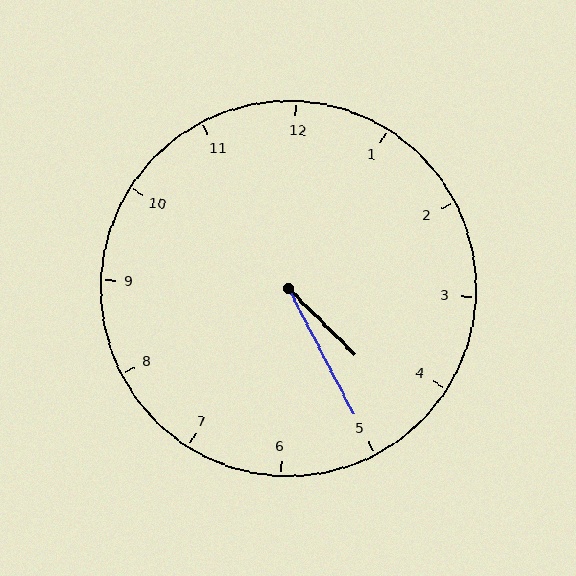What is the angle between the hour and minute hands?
Approximately 18 degrees.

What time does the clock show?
4:25.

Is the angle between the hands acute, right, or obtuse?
It is acute.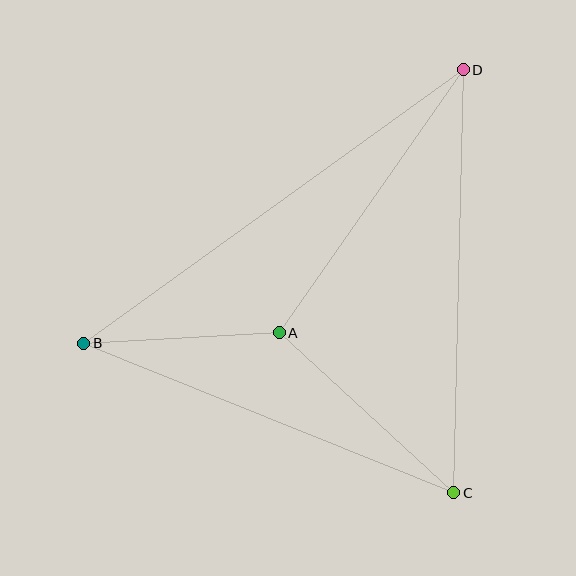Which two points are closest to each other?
Points A and B are closest to each other.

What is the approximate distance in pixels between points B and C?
The distance between B and C is approximately 399 pixels.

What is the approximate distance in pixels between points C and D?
The distance between C and D is approximately 423 pixels.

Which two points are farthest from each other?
Points B and D are farthest from each other.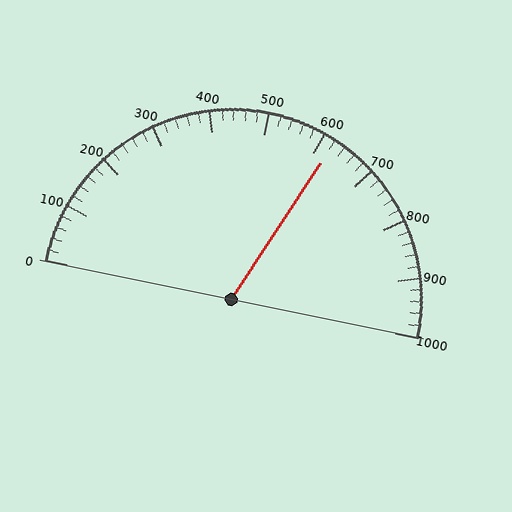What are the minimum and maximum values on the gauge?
The gauge ranges from 0 to 1000.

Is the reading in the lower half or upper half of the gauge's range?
The reading is in the upper half of the range (0 to 1000).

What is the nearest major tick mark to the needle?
The nearest major tick mark is 600.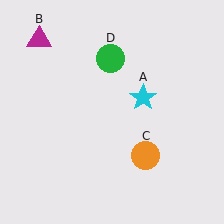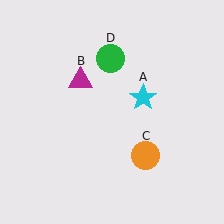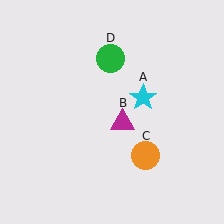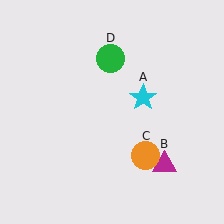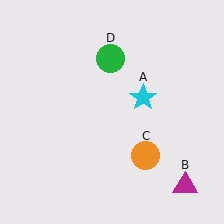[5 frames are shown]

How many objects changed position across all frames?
1 object changed position: magenta triangle (object B).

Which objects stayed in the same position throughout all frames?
Cyan star (object A) and orange circle (object C) and green circle (object D) remained stationary.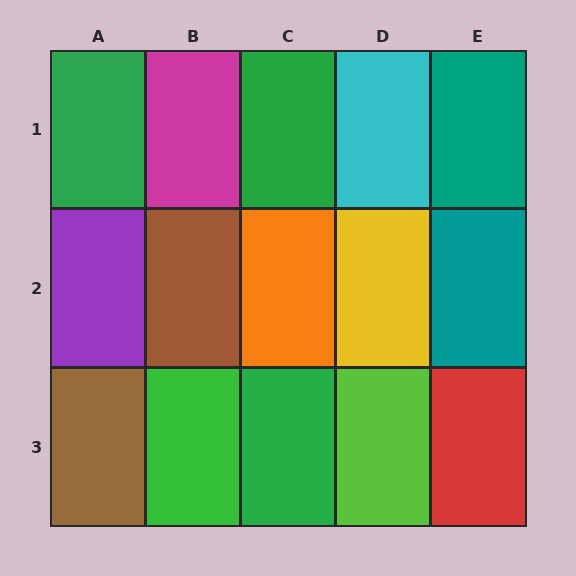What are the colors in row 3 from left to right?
Brown, green, green, lime, red.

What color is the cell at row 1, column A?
Green.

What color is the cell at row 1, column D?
Cyan.